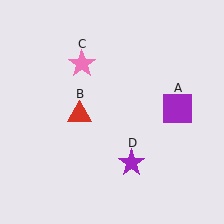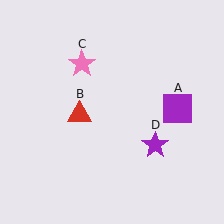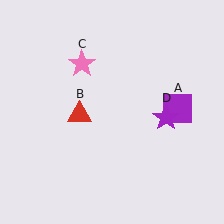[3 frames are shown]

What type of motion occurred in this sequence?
The purple star (object D) rotated counterclockwise around the center of the scene.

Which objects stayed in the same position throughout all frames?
Purple square (object A) and red triangle (object B) and pink star (object C) remained stationary.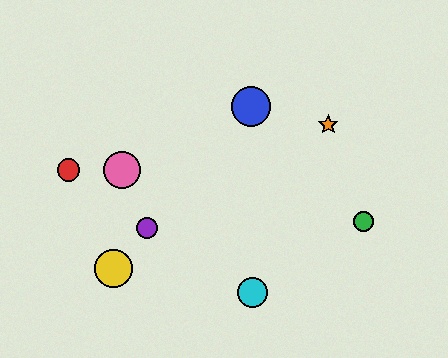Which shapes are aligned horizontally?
The red circle, the pink circle are aligned horizontally.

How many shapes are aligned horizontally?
2 shapes (the red circle, the pink circle) are aligned horizontally.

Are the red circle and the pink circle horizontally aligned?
Yes, both are at y≈170.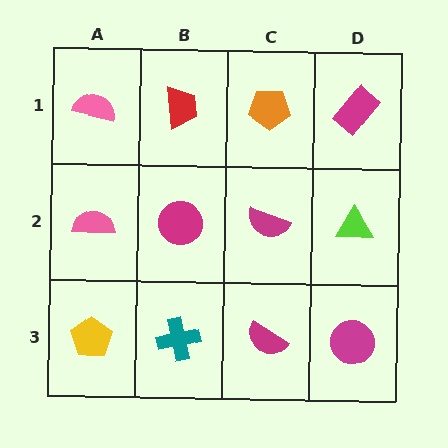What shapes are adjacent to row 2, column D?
A magenta rectangle (row 1, column D), a magenta circle (row 3, column D), a magenta semicircle (row 2, column C).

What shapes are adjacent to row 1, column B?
A magenta circle (row 2, column B), a pink semicircle (row 1, column A), an orange pentagon (row 1, column C).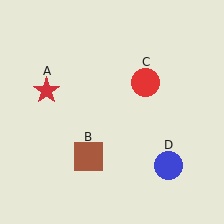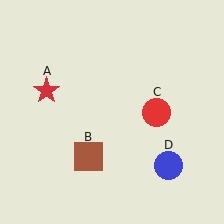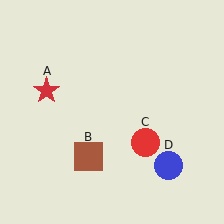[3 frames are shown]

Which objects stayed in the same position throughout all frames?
Red star (object A) and brown square (object B) and blue circle (object D) remained stationary.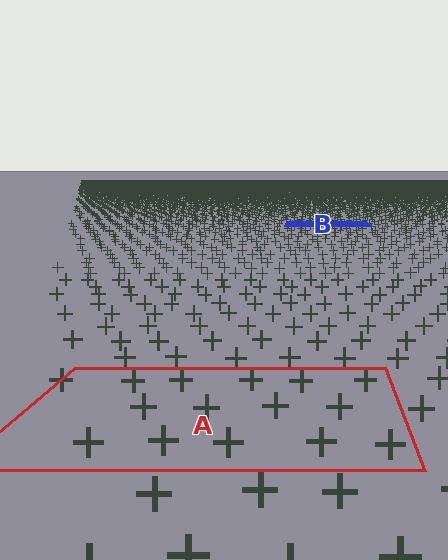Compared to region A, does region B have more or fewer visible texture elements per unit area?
Region B has more texture elements per unit area — they are packed more densely because it is farther away.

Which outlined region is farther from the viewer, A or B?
Region B is farther from the viewer — the texture elements inside it appear smaller and more densely packed.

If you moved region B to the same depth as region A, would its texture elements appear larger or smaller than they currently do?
They would appear larger. At a closer depth, the same texture elements are projected at a bigger on-screen size.